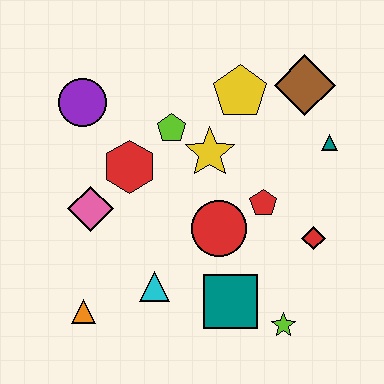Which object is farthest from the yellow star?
The orange triangle is farthest from the yellow star.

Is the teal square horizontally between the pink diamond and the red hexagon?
No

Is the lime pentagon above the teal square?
Yes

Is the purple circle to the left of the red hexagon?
Yes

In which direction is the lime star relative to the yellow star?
The lime star is below the yellow star.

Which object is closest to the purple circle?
The red hexagon is closest to the purple circle.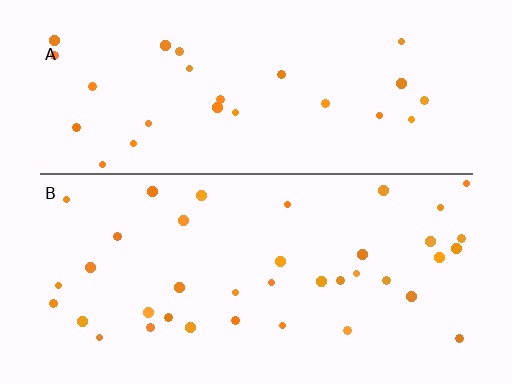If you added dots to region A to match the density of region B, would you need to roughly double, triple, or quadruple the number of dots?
Approximately double.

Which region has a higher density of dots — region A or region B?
B (the bottom).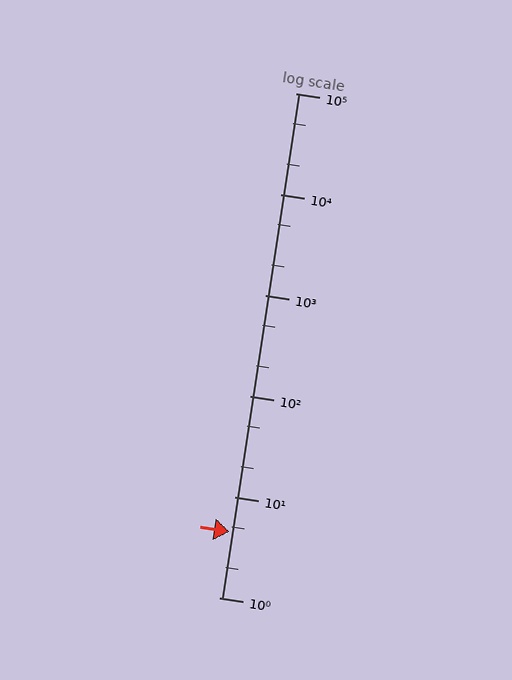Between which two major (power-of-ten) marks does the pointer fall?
The pointer is between 1 and 10.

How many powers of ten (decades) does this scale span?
The scale spans 5 decades, from 1 to 100000.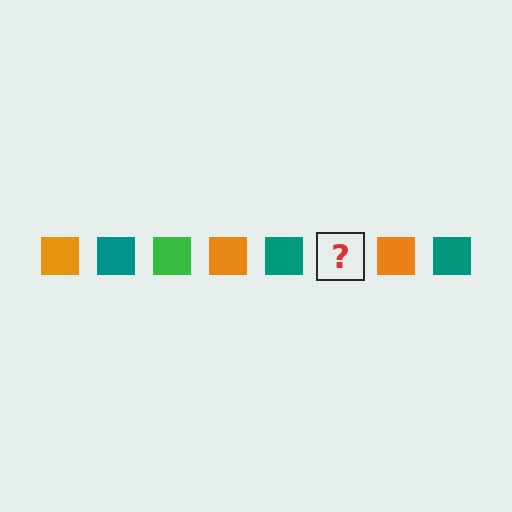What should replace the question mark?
The question mark should be replaced with a green square.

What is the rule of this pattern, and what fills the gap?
The rule is that the pattern cycles through orange, teal, green squares. The gap should be filled with a green square.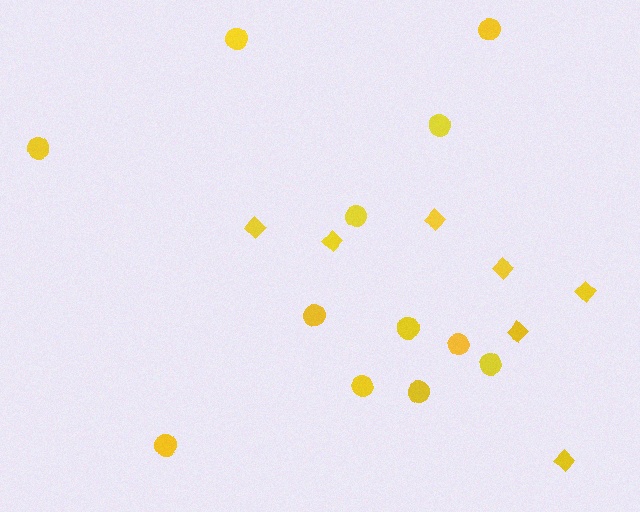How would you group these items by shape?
There are 2 groups: one group of diamonds (7) and one group of circles (12).